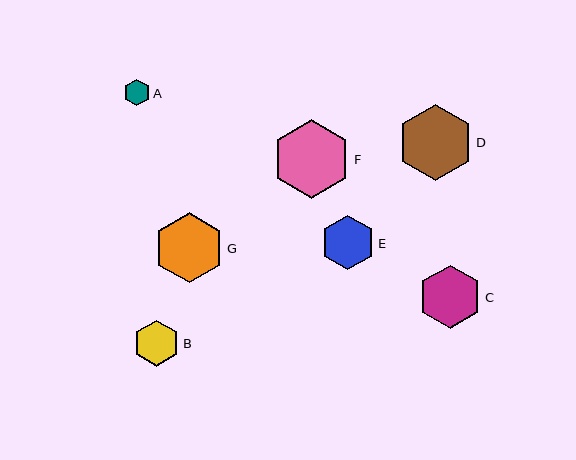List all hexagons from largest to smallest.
From largest to smallest: F, D, G, C, E, B, A.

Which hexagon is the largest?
Hexagon F is the largest with a size of approximately 78 pixels.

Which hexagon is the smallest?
Hexagon A is the smallest with a size of approximately 27 pixels.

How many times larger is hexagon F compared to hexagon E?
Hexagon F is approximately 1.4 times the size of hexagon E.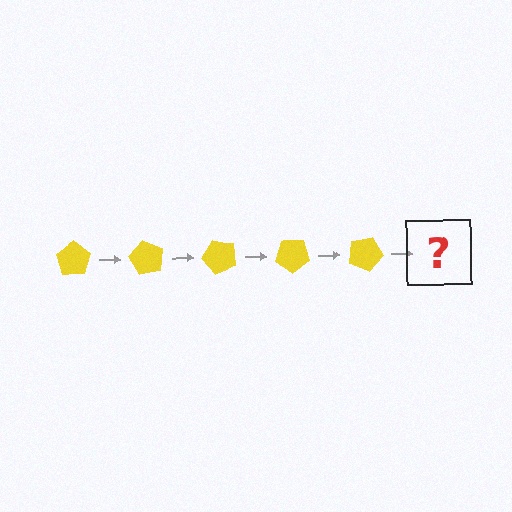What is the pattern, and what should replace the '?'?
The pattern is that the pentagon rotates 60 degrees each step. The '?' should be a yellow pentagon rotated 300 degrees.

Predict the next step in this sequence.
The next step is a yellow pentagon rotated 300 degrees.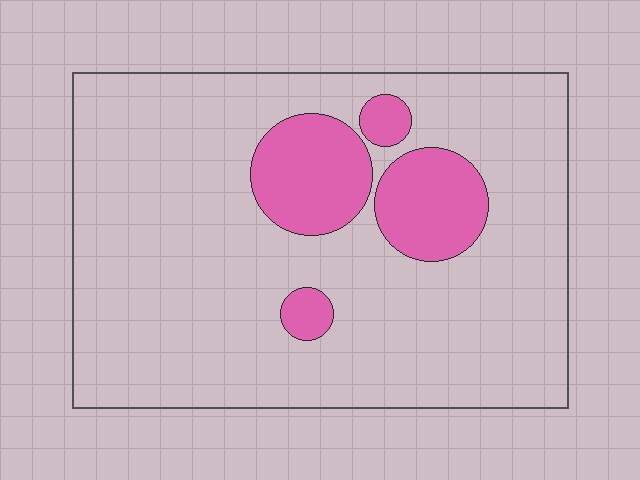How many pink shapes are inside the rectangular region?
4.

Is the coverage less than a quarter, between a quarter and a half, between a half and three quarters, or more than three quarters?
Less than a quarter.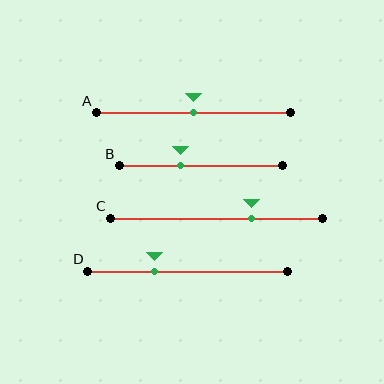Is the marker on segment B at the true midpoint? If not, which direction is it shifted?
No, the marker on segment B is shifted to the left by about 12% of the segment length.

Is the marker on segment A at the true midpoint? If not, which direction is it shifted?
Yes, the marker on segment A is at the true midpoint.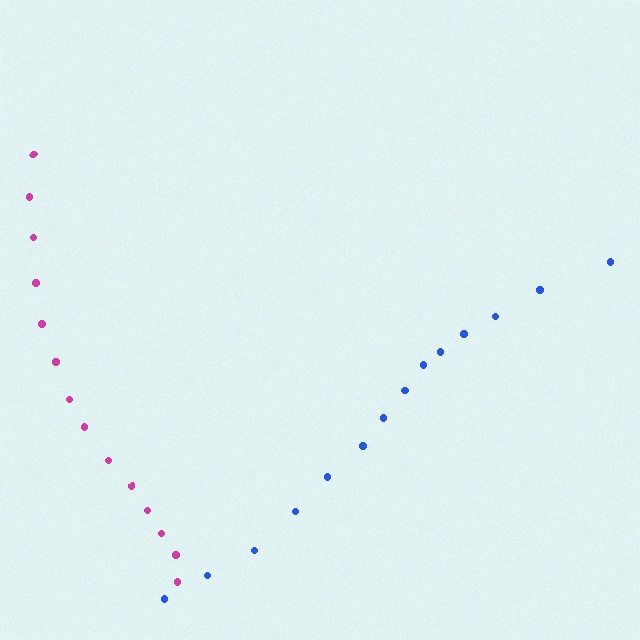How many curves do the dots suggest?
There are 2 distinct paths.